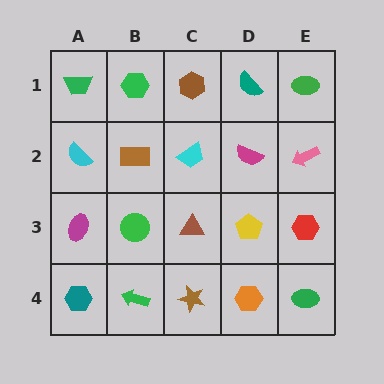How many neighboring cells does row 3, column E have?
3.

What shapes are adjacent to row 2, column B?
A green hexagon (row 1, column B), a green circle (row 3, column B), a cyan semicircle (row 2, column A), a cyan trapezoid (row 2, column C).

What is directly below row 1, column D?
A magenta semicircle.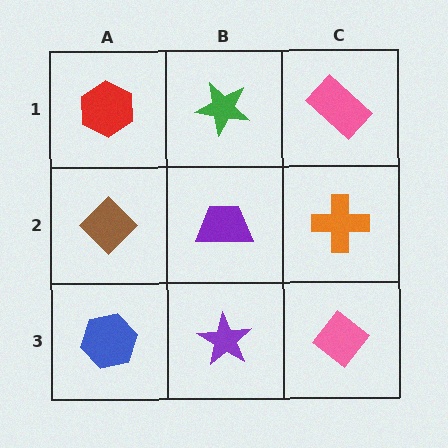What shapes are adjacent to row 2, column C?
A pink rectangle (row 1, column C), a pink diamond (row 3, column C), a purple trapezoid (row 2, column B).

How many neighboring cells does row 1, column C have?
2.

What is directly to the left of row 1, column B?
A red hexagon.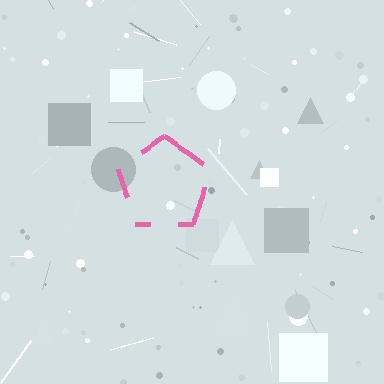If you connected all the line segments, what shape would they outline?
They would outline a pentagon.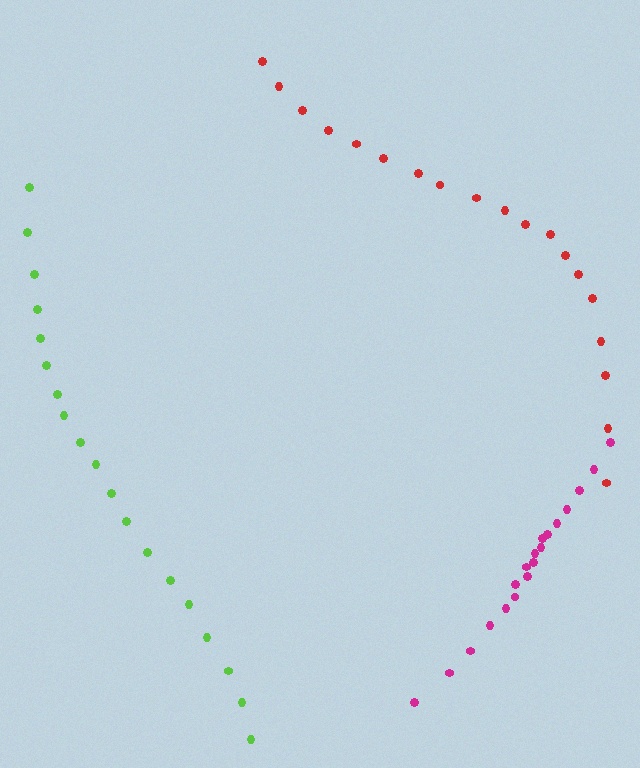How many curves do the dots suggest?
There are 3 distinct paths.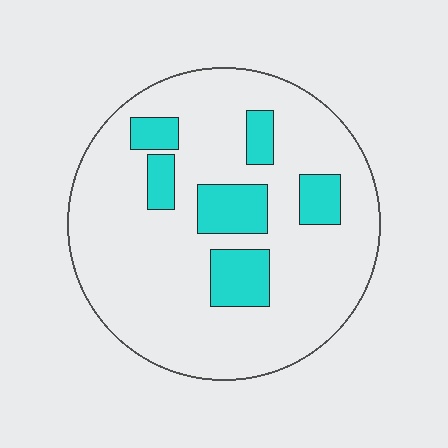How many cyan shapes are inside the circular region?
6.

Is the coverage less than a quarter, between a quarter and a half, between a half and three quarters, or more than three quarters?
Less than a quarter.